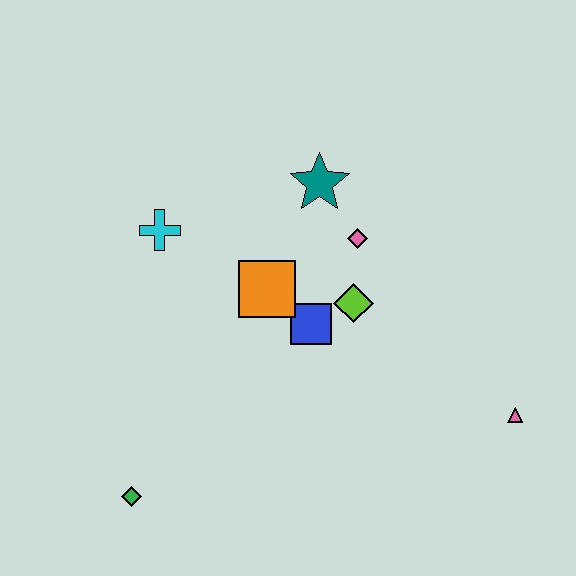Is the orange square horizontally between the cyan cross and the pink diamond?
Yes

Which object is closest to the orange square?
The blue square is closest to the orange square.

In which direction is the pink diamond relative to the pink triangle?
The pink diamond is above the pink triangle.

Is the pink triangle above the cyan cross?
No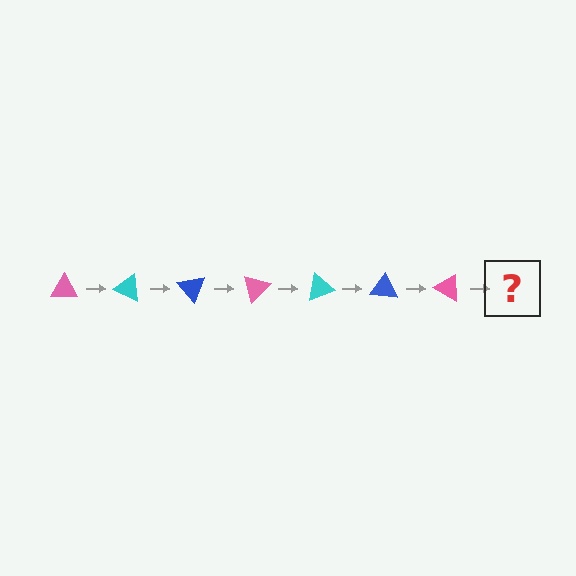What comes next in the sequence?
The next element should be a cyan triangle, rotated 175 degrees from the start.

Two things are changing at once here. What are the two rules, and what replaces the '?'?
The two rules are that it rotates 25 degrees each step and the color cycles through pink, cyan, and blue. The '?' should be a cyan triangle, rotated 175 degrees from the start.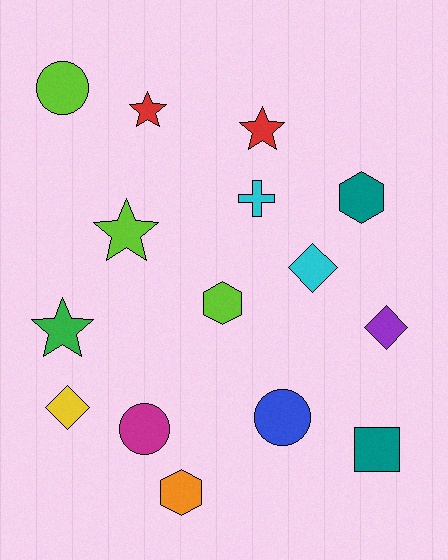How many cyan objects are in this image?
There are 2 cyan objects.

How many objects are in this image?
There are 15 objects.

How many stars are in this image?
There are 4 stars.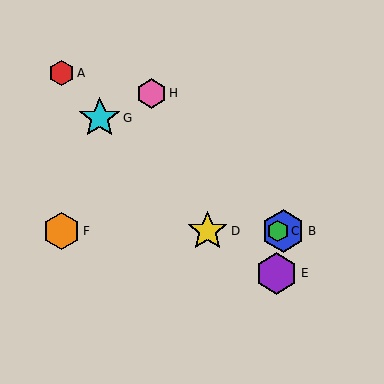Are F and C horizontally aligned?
Yes, both are at y≈231.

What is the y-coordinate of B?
Object B is at y≈231.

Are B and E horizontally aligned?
No, B is at y≈231 and E is at y≈273.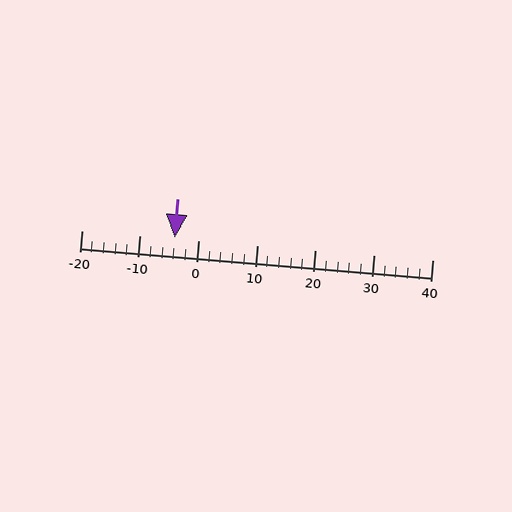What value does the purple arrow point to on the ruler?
The purple arrow points to approximately -4.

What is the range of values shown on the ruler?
The ruler shows values from -20 to 40.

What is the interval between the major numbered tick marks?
The major tick marks are spaced 10 units apart.